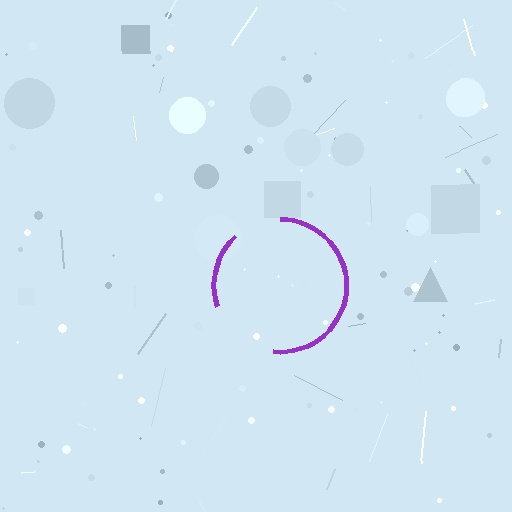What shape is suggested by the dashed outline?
The dashed outline suggests a circle.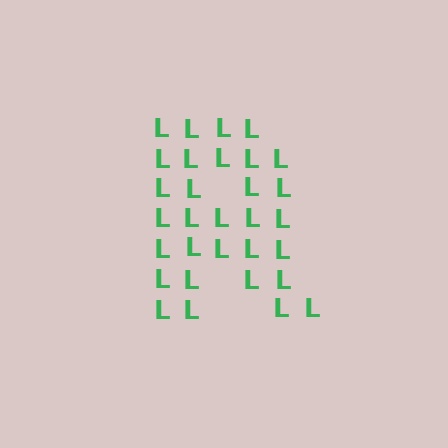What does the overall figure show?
The overall figure shows the letter R.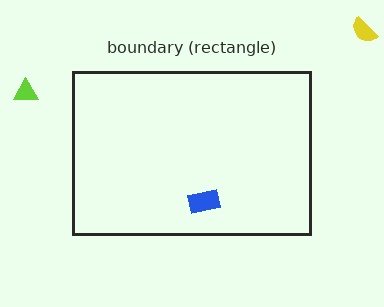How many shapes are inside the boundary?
1 inside, 2 outside.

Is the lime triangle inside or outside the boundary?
Outside.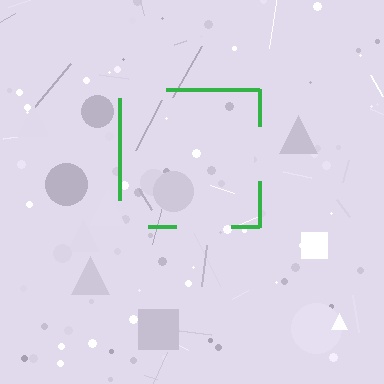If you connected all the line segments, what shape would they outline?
They would outline a square.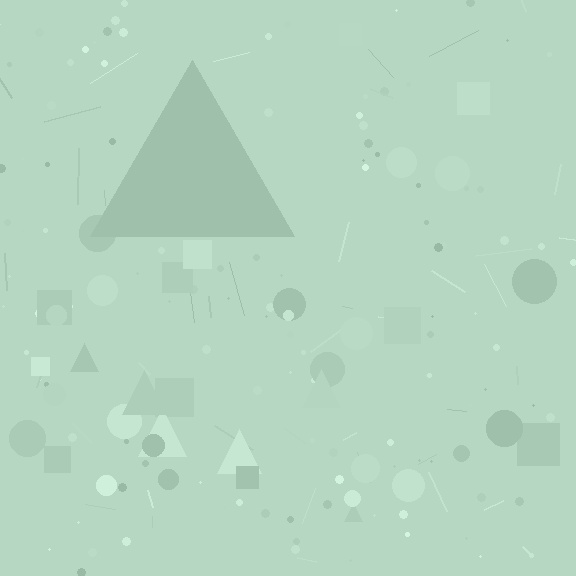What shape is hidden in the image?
A triangle is hidden in the image.